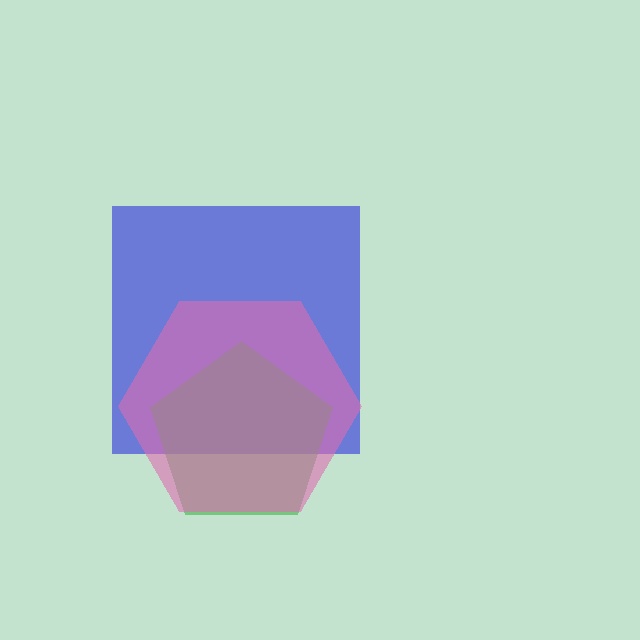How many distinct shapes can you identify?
There are 3 distinct shapes: a blue square, a green pentagon, a pink hexagon.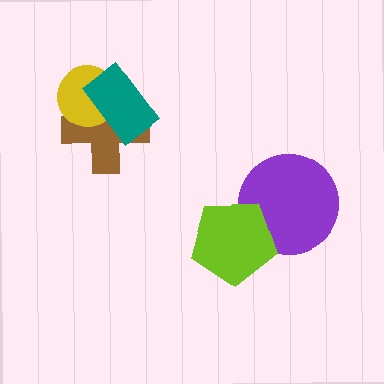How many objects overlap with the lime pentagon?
1 object overlaps with the lime pentagon.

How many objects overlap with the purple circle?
1 object overlaps with the purple circle.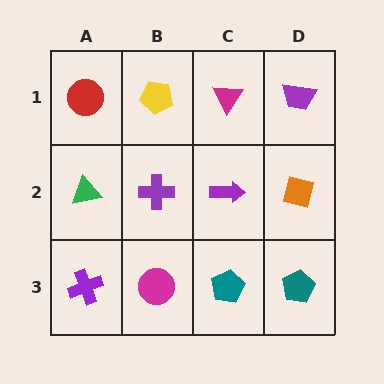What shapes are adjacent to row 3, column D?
An orange square (row 2, column D), a teal pentagon (row 3, column C).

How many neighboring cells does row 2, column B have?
4.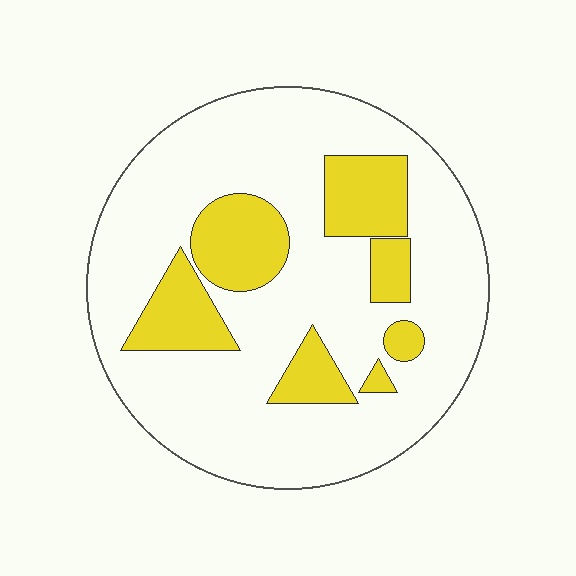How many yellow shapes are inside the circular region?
7.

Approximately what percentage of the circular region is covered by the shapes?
Approximately 25%.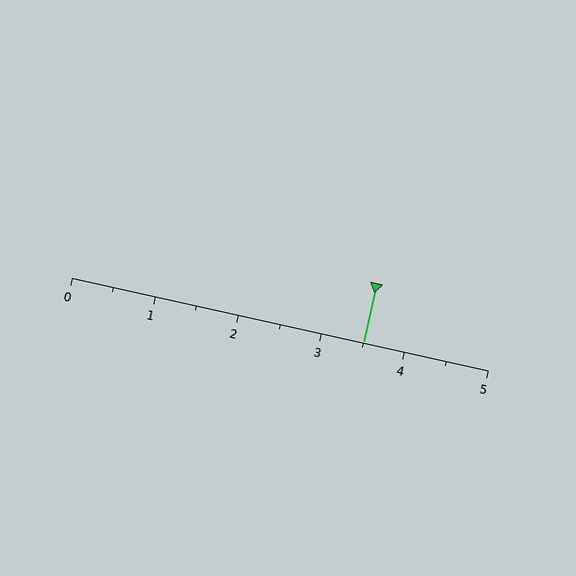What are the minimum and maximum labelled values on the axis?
The axis runs from 0 to 5.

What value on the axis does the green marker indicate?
The marker indicates approximately 3.5.